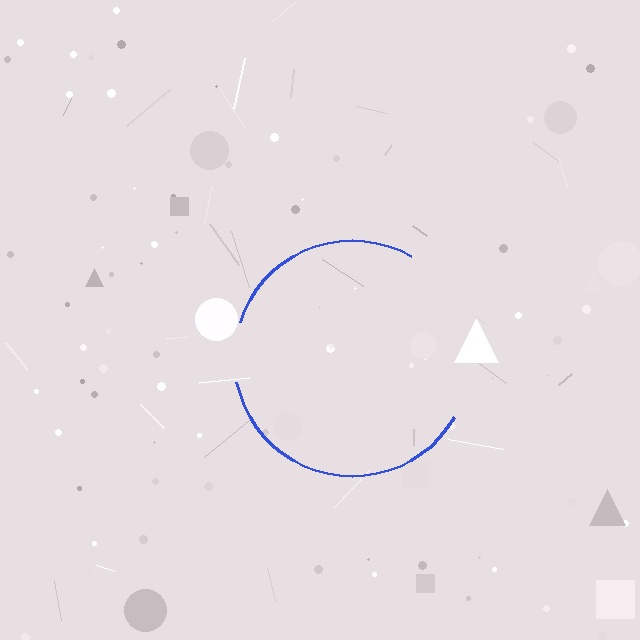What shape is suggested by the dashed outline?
The dashed outline suggests a circle.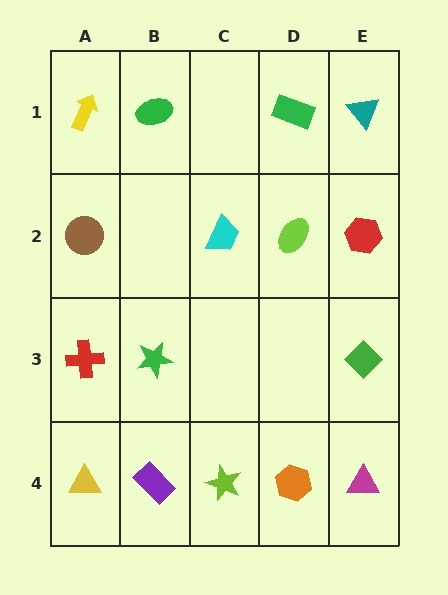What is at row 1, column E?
A teal triangle.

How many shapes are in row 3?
3 shapes.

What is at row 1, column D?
A green rectangle.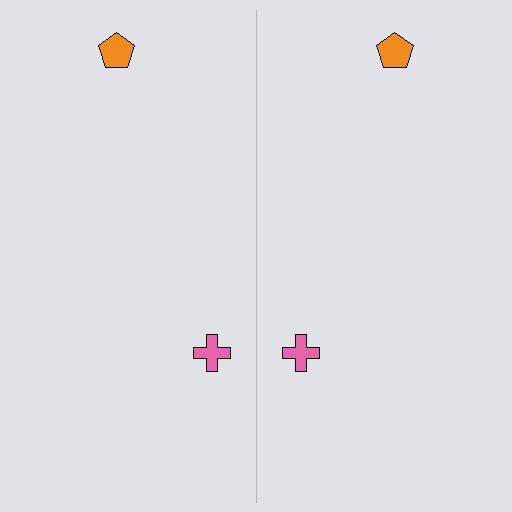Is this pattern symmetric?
Yes, this pattern has bilateral (reflection) symmetry.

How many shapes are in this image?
There are 4 shapes in this image.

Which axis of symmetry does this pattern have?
The pattern has a vertical axis of symmetry running through the center of the image.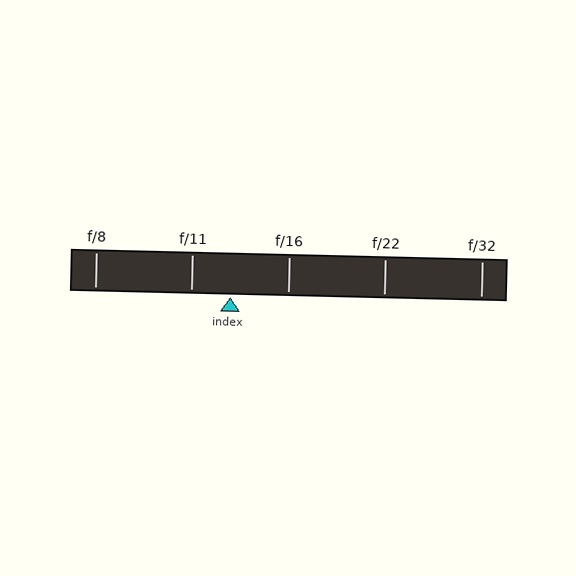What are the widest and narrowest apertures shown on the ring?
The widest aperture shown is f/8 and the narrowest is f/32.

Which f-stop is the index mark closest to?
The index mark is closest to f/11.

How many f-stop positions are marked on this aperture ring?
There are 5 f-stop positions marked.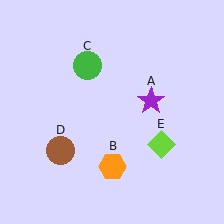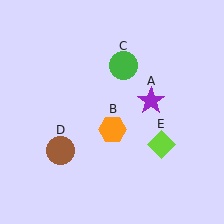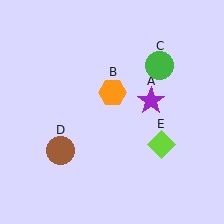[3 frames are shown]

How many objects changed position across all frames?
2 objects changed position: orange hexagon (object B), green circle (object C).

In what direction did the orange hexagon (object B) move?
The orange hexagon (object B) moved up.